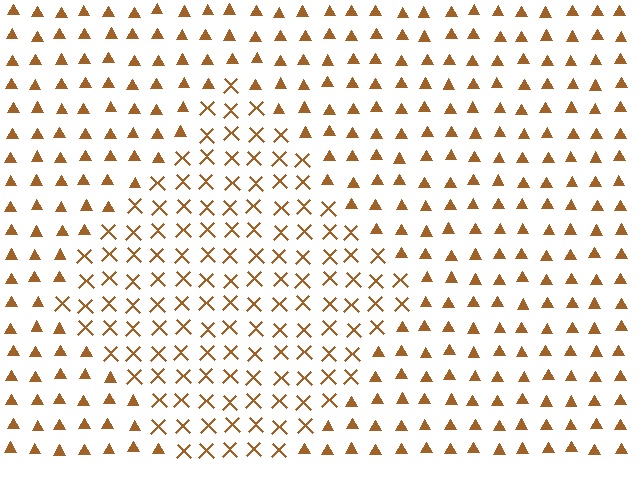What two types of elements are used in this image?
The image uses X marks inside the diamond region and triangles outside it.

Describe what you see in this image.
The image is filled with small brown elements arranged in a uniform grid. A diamond-shaped region contains X marks, while the surrounding area contains triangles. The boundary is defined purely by the change in element shape.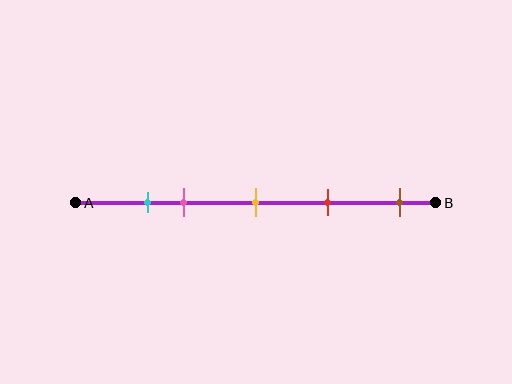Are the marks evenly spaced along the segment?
No, the marks are not evenly spaced.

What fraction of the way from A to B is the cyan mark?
The cyan mark is approximately 20% (0.2) of the way from A to B.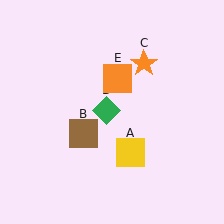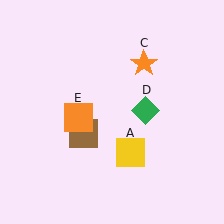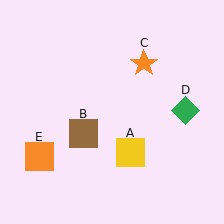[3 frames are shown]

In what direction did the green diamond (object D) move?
The green diamond (object D) moved right.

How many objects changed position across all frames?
2 objects changed position: green diamond (object D), orange square (object E).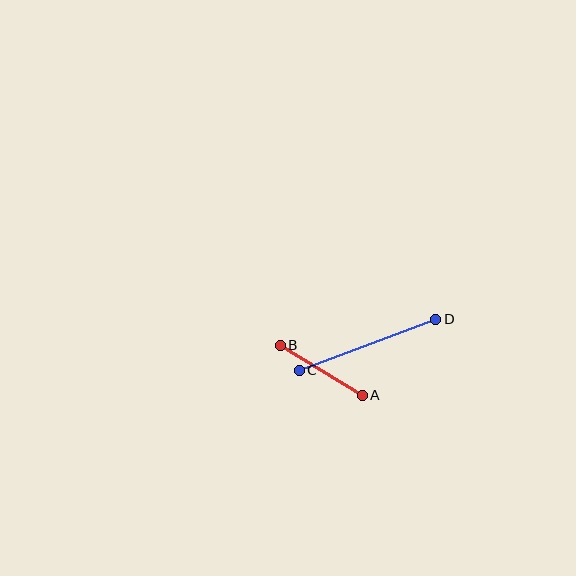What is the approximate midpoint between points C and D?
The midpoint is at approximately (367, 345) pixels.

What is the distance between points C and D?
The distance is approximately 146 pixels.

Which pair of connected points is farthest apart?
Points C and D are farthest apart.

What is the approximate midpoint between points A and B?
The midpoint is at approximately (321, 370) pixels.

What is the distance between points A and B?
The distance is approximately 96 pixels.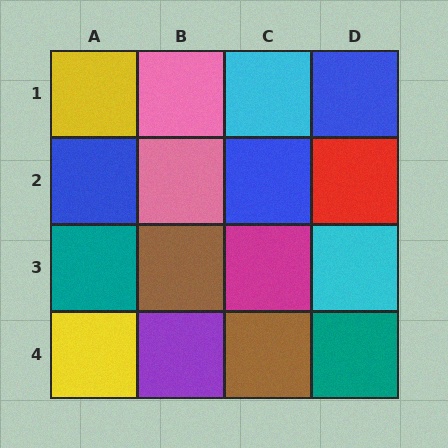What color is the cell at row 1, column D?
Blue.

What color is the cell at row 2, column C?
Blue.